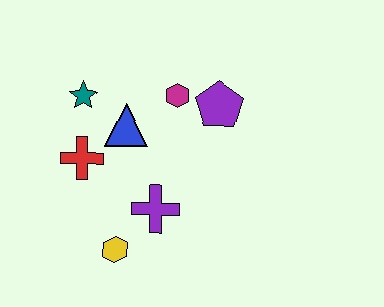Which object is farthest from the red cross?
The purple pentagon is farthest from the red cross.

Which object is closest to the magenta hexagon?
The purple pentagon is closest to the magenta hexagon.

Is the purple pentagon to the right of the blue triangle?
Yes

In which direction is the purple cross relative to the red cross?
The purple cross is to the right of the red cross.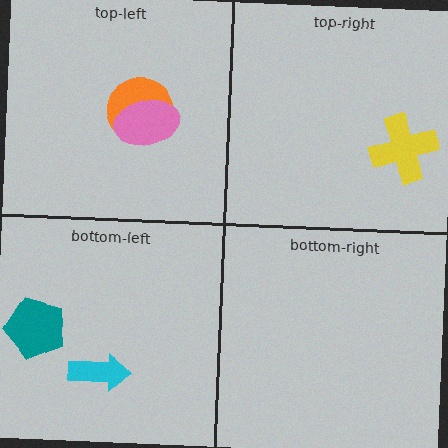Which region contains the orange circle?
The top-left region.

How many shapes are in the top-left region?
2.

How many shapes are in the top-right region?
1.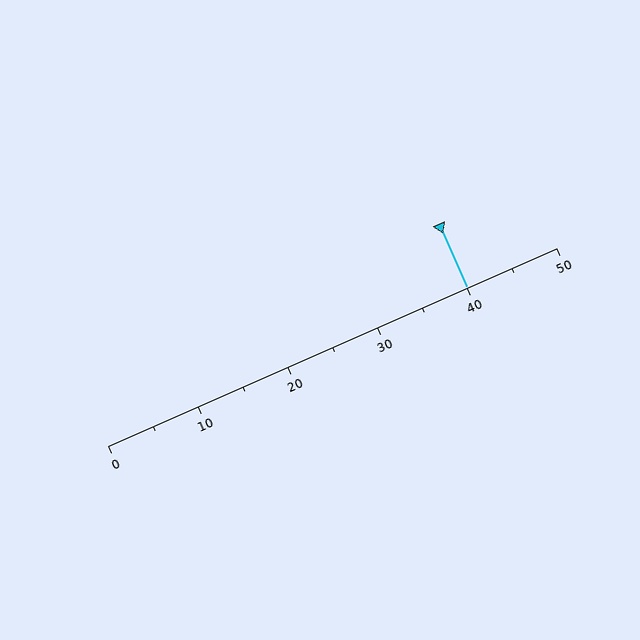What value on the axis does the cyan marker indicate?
The marker indicates approximately 40.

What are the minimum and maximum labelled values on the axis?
The axis runs from 0 to 50.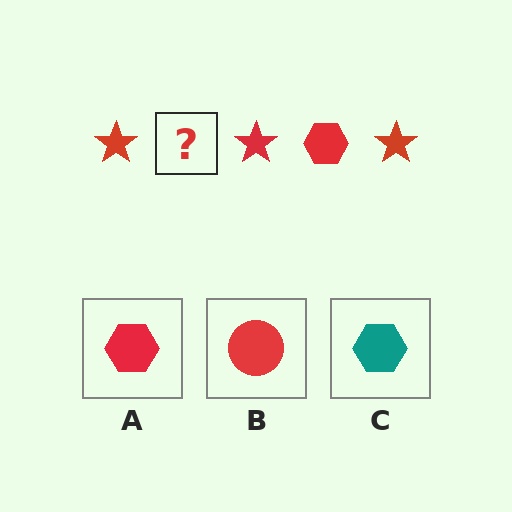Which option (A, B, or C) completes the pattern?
A.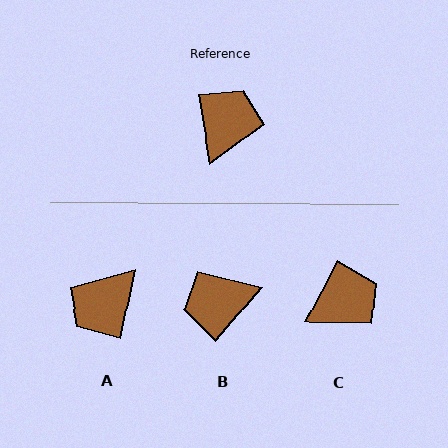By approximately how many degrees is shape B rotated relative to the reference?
Approximately 129 degrees counter-clockwise.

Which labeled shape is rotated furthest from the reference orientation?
A, about 159 degrees away.